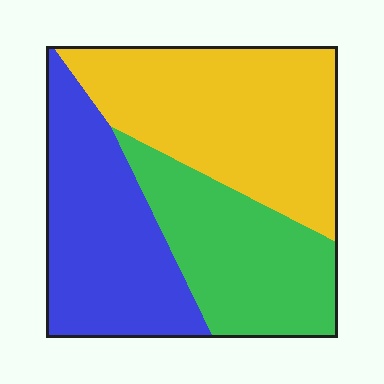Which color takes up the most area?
Yellow, at roughly 40%.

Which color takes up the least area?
Green, at roughly 30%.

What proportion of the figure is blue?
Blue takes up about one third (1/3) of the figure.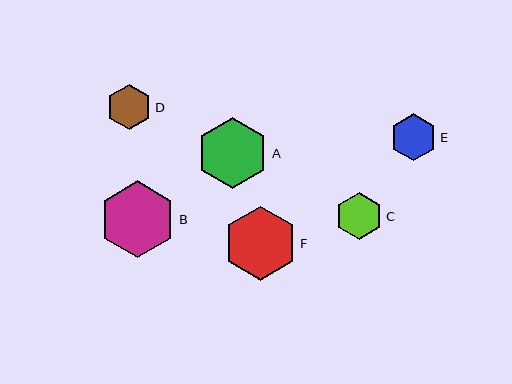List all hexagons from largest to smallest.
From largest to smallest: B, F, A, C, E, D.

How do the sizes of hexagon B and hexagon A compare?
Hexagon B and hexagon A are approximately the same size.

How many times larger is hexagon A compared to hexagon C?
Hexagon A is approximately 1.5 times the size of hexagon C.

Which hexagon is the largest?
Hexagon B is the largest with a size of approximately 77 pixels.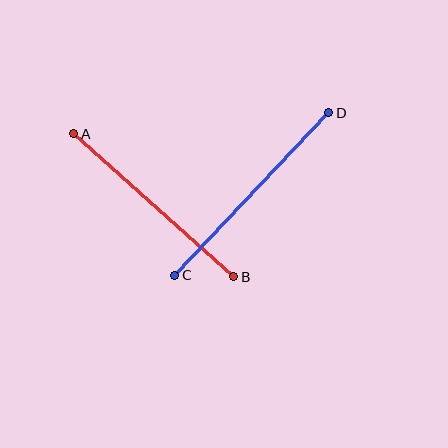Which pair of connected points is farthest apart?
Points C and D are farthest apart.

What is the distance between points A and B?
The distance is approximately 215 pixels.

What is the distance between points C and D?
The distance is approximately 224 pixels.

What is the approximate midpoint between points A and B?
The midpoint is at approximately (154, 205) pixels.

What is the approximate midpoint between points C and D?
The midpoint is at approximately (252, 194) pixels.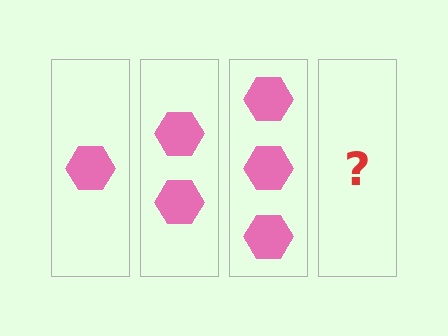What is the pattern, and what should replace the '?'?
The pattern is that each step adds one more hexagon. The '?' should be 4 hexagons.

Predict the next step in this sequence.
The next step is 4 hexagons.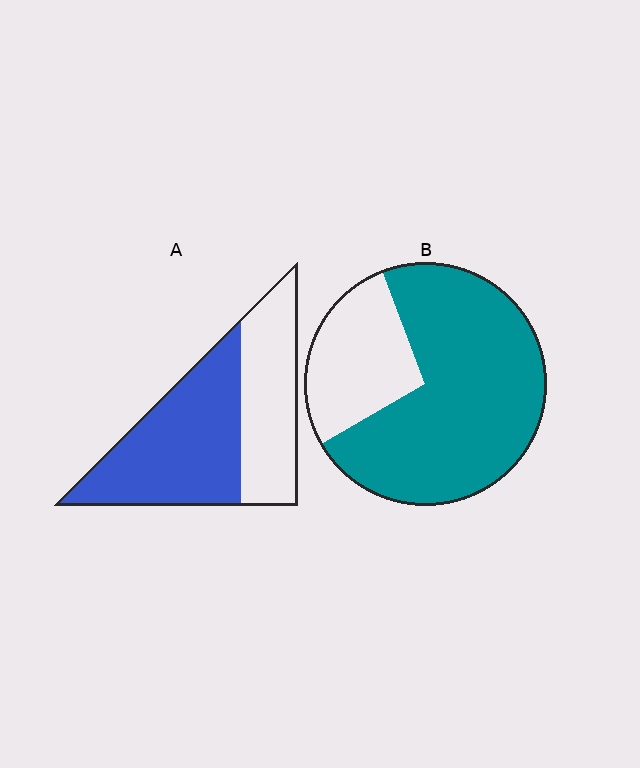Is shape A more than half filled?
Yes.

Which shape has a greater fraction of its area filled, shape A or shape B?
Shape B.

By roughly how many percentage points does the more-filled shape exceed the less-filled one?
By roughly 15 percentage points (B over A).